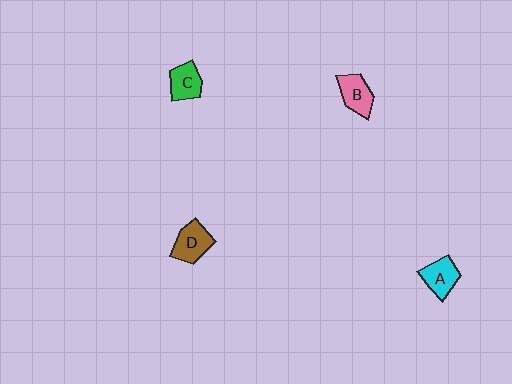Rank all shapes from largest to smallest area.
From largest to smallest: D (brown), B (pink), A (cyan), C (green).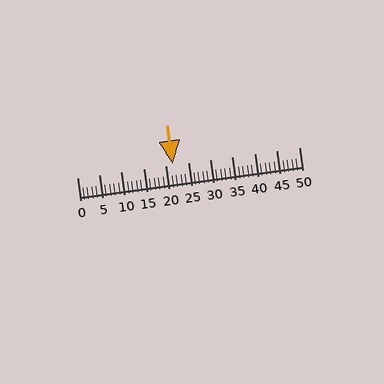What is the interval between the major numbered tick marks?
The major tick marks are spaced 5 units apart.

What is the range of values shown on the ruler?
The ruler shows values from 0 to 50.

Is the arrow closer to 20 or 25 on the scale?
The arrow is closer to 20.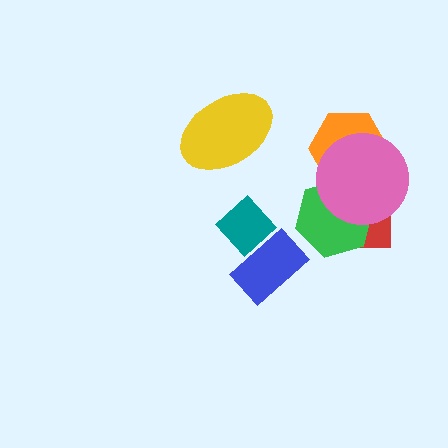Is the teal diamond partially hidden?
Yes, it is partially covered by another shape.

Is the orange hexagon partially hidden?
Yes, it is partially covered by another shape.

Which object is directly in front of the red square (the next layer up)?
The green hexagon is directly in front of the red square.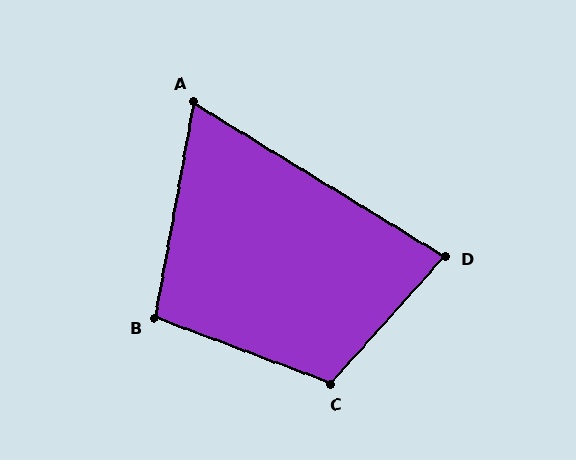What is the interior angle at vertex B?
Approximately 101 degrees (obtuse).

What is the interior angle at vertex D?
Approximately 79 degrees (acute).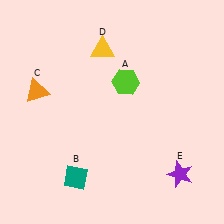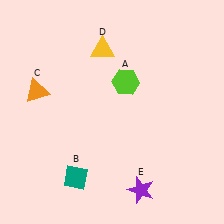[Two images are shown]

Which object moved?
The purple star (E) moved left.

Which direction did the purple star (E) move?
The purple star (E) moved left.